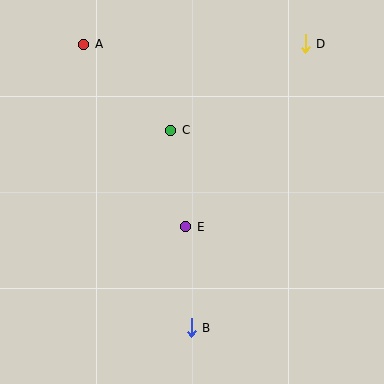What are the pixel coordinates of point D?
Point D is at (305, 44).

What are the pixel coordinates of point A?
Point A is at (84, 44).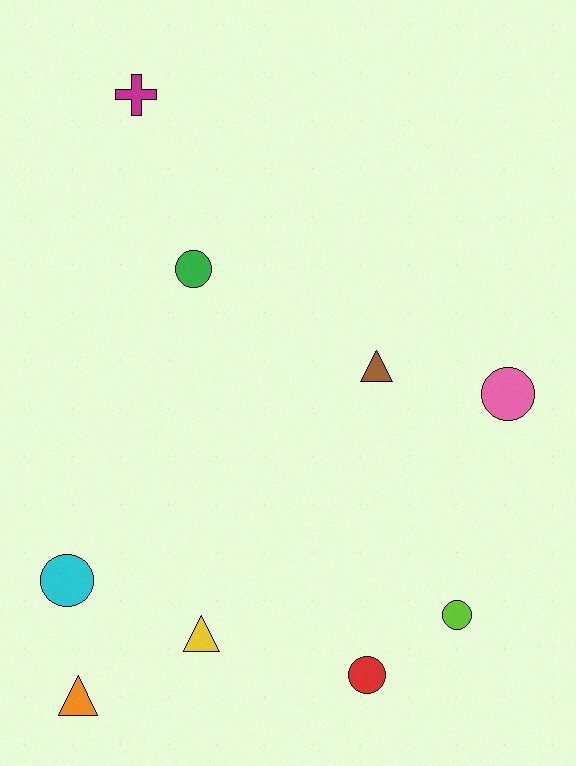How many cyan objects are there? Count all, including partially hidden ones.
There is 1 cyan object.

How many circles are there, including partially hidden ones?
There are 5 circles.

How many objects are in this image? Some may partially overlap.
There are 9 objects.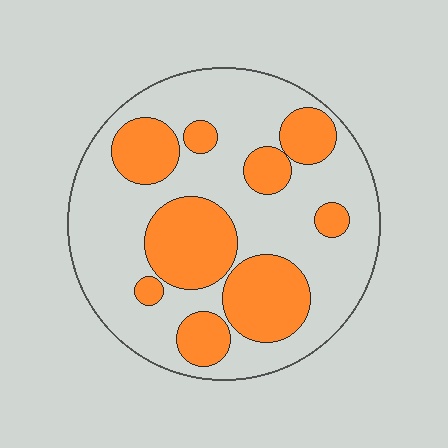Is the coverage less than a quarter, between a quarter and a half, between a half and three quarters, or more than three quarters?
Between a quarter and a half.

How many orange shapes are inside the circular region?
9.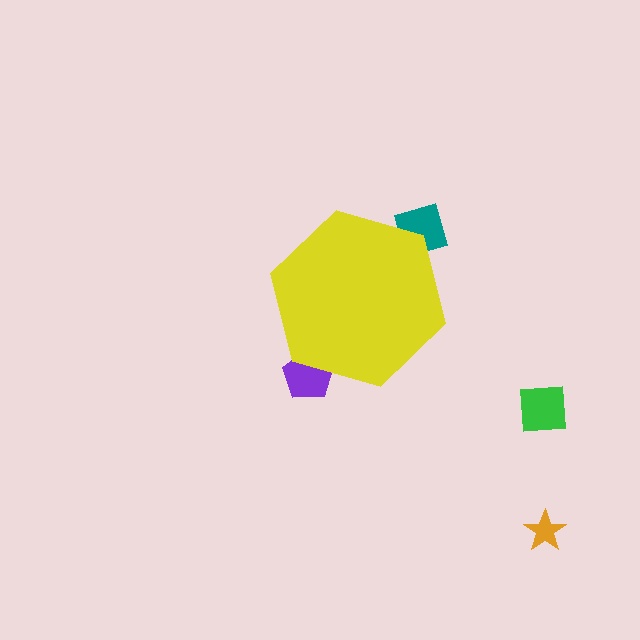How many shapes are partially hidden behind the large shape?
2 shapes are partially hidden.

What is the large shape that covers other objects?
A yellow hexagon.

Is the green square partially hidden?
No, the green square is fully visible.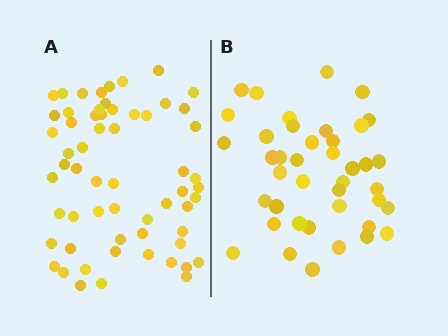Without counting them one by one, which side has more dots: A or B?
Region A (the left region) has more dots.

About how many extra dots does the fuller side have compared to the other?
Region A has approximately 20 more dots than region B.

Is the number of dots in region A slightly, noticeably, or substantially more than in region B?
Region A has substantially more. The ratio is roughly 1.5 to 1.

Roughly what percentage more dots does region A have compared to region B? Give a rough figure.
About 45% more.